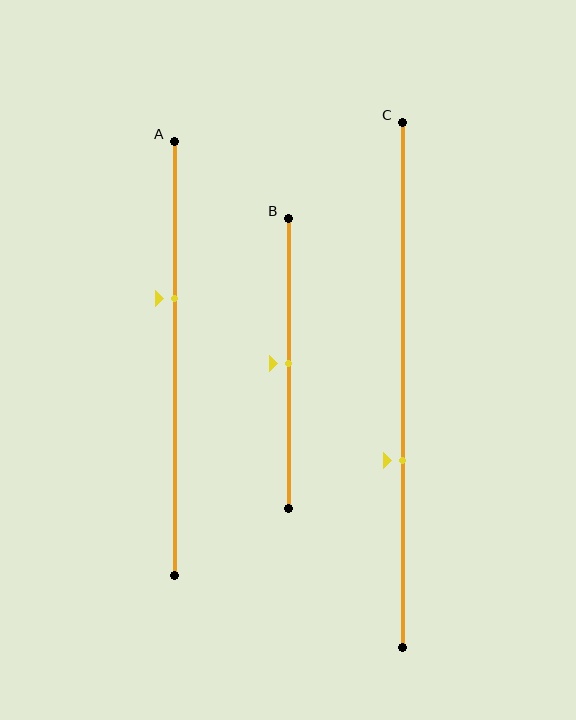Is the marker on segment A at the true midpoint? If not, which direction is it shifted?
No, the marker on segment A is shifted upward by about 14% of the segment length.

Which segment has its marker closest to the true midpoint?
Segment B has its marker closest to the true midpoint.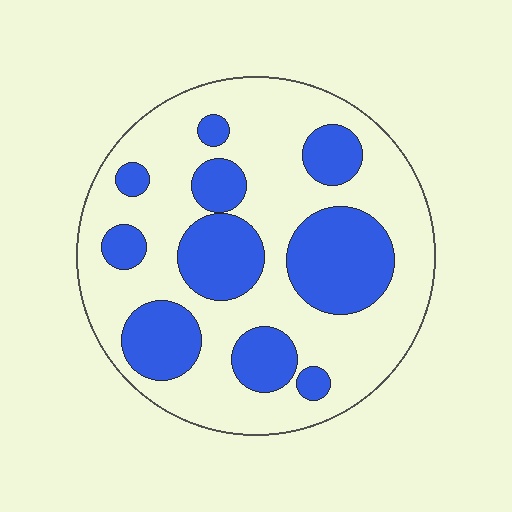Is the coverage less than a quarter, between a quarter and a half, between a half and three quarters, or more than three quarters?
Between a quarter and a half.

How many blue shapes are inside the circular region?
10.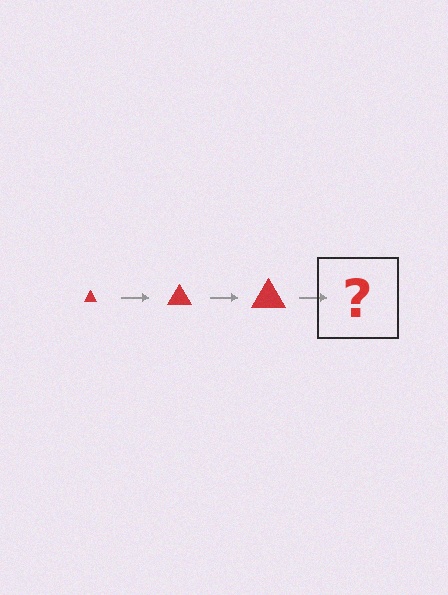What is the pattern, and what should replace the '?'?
The pattern is that the triangle gets progressively larger each step. The '?' should be a red triangle, larger than the previous one.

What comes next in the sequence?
The next element should be a red triangle, larger than the previous one.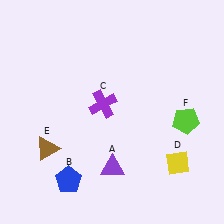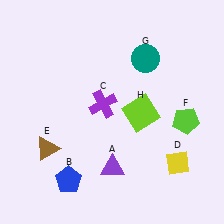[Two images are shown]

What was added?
A teal circle (G), a lime square (H) were added in Image 2.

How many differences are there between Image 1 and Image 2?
There are 2 differences between the two images.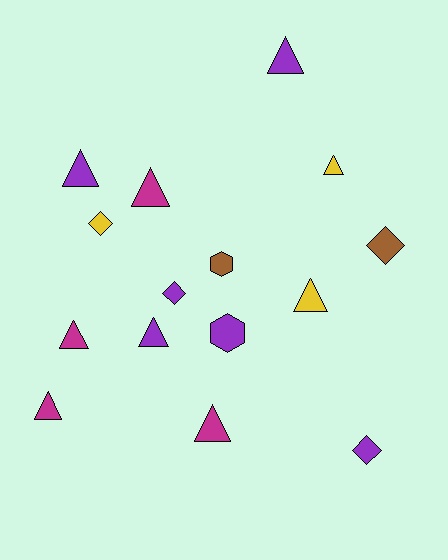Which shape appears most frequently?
Triangle, with 9 objects.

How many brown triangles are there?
There are no brown triangles.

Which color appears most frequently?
Purple, with 6 objects.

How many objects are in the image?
There are 15 objects.